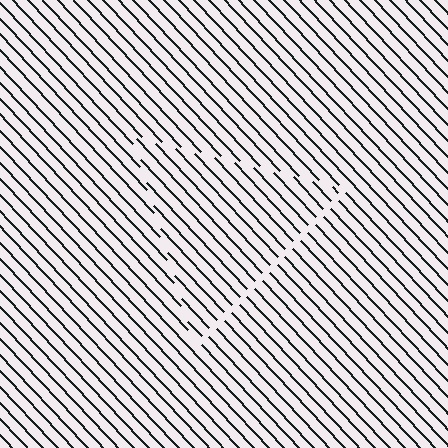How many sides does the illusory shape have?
3 sides — the line-ends trace a triangle.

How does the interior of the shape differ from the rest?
The interior of the shape contains the same grating, shifted by half a period — the contour is defined by the phase discontinuity where line-ends from the inner and outer gratings abut.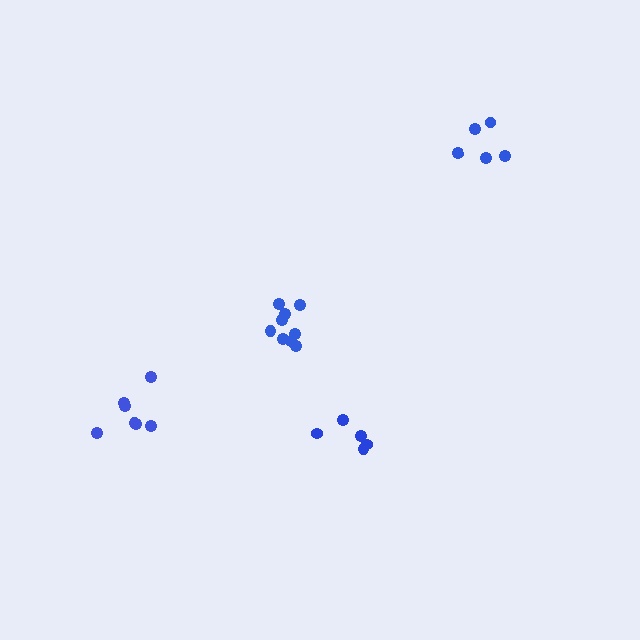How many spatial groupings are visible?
There are 4 spatial groupings.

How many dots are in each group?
Group 1: 5 dots, Group 2: 9 dots, Group 3: 7 dots, Group 4: 5 dots (26 total).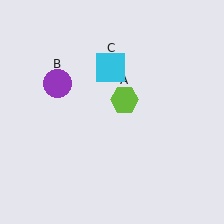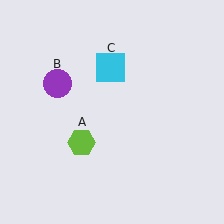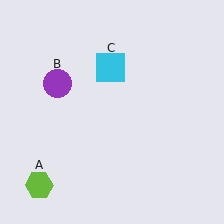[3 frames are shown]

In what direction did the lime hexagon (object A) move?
The lime hexagon (object A) moved down and to the left.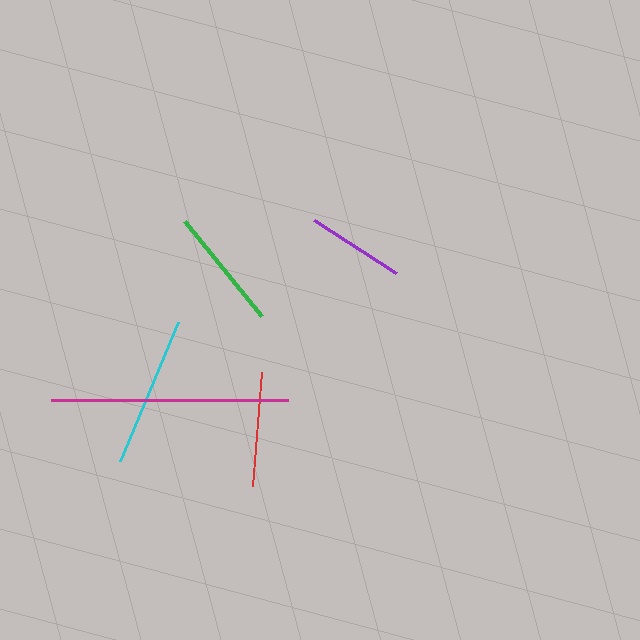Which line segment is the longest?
The magenta line is the longest at approximately 237 pixels.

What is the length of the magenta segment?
The magenta segment is approximately 237 pixels long.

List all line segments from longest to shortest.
From longest to shortest: magenta, cyan, green, red, purple.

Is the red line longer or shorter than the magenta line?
The magenta line is longer than the red line.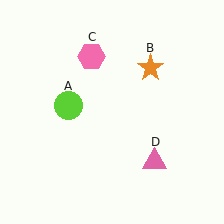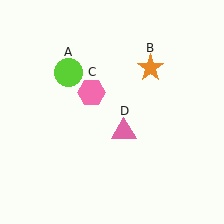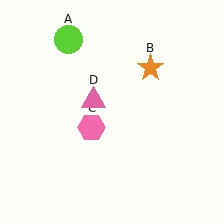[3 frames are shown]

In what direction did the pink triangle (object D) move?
The pink triangle (object D) moved up and to the left.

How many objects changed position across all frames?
3 objects changed position: lime circle (object A), pink hexagon (object C), pink triangle (object D).